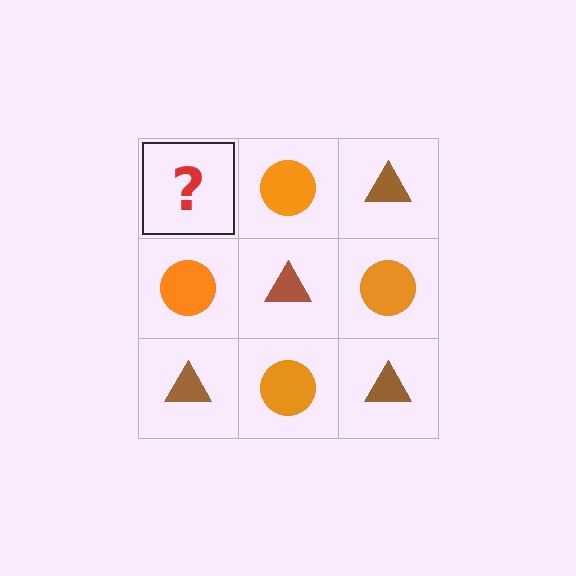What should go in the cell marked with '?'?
The missing cell should contain a brown triangle.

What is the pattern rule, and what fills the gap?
The rule is that it alternates brown triangle and orange circle in a checkerboard pattern. The gap should be filled with a brown triangle.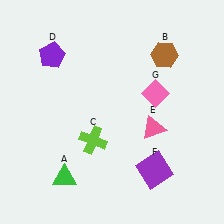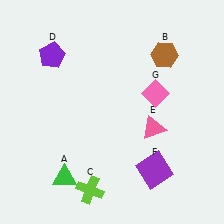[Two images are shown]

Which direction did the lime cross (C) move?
The lime cross (C) moved down.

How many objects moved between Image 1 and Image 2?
1 object moved between the two images.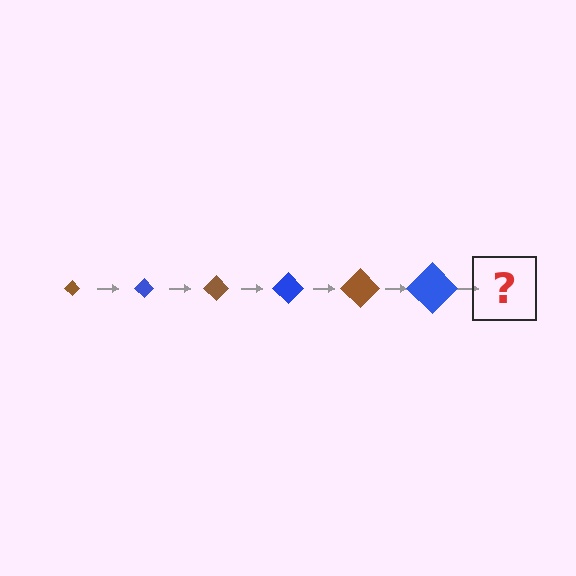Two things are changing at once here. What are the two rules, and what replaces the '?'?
The two rules are that the diamond grows larger each step and the color cycles through brown and blue. The '?' should be a brown diamond, larger than the previous one.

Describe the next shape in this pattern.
It should be a brown diamond, larger than the previous one.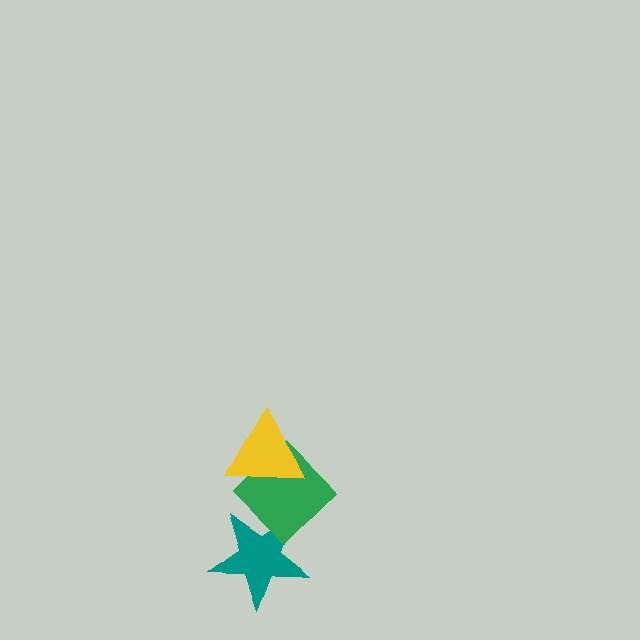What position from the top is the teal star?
The teal star is 3rd from the top.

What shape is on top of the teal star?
The green diamond is on top of the teal star.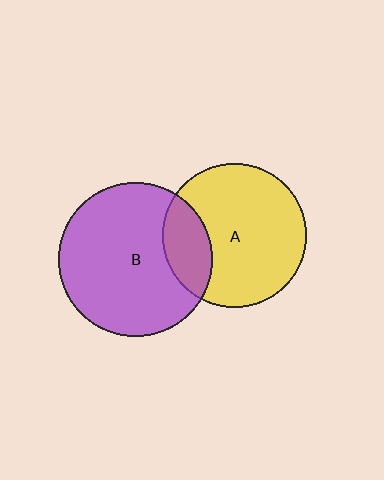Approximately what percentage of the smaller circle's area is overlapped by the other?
Approximately 20%.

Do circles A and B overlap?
Yes.